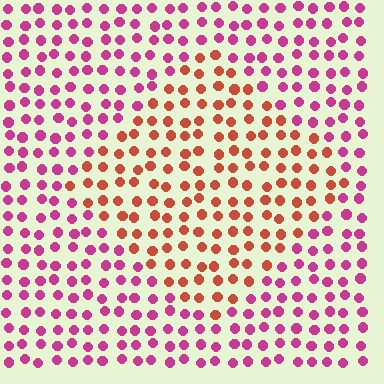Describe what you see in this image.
The image is filled with small magenta elements in a uniform arrangement. A diamond-shaped region is visible where the elements are tinted to a slightly different hue, forming a subtle color boundary.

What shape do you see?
I see a diamond.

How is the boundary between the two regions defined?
The boundary is defined purely by a slight shift in hue (about 46 degrees). Spacing, size, and orientation are identical on both sides.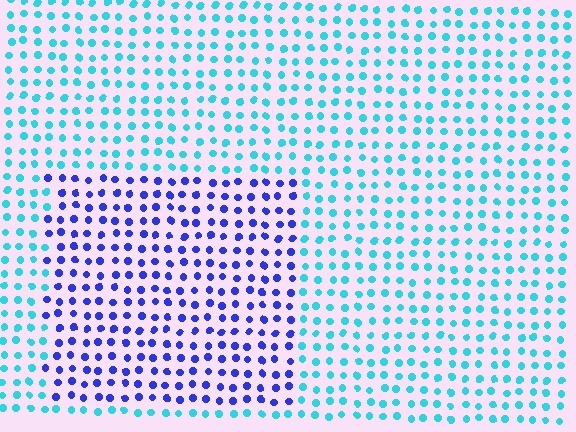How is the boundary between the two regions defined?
The boundary is defined purely by a slight shift in hue (about 53 degrees). Spacing, size, and orientation are identical on both sides.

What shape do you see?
I see a rectangle.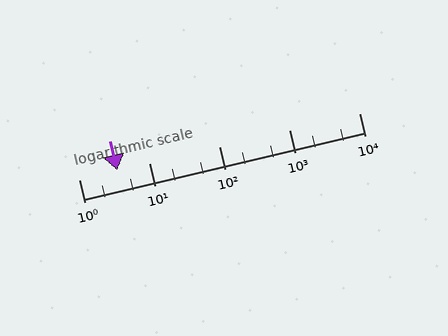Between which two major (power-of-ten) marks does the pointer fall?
The pointer is between 1 and 10.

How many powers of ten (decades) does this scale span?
The scale spans 4 decades, from 1 to 10000.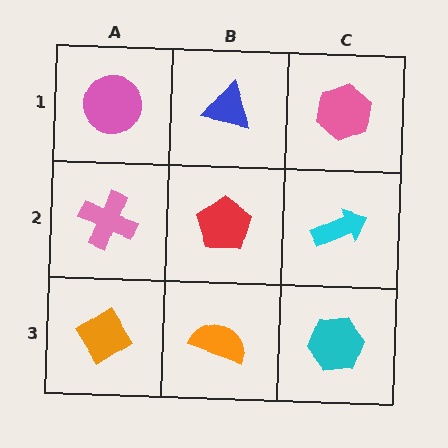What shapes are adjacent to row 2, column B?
A blue triangle (row 1, column B), an orange semicircle (row 3, column B), a pink cross (row 2, column A), a cyan arrow (row 2, column C).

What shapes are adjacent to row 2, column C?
A pink hexagon (row 1, column C), a cyan hexagon (row 3, column C), a red pentagon (row 2, column B).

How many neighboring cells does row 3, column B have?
3.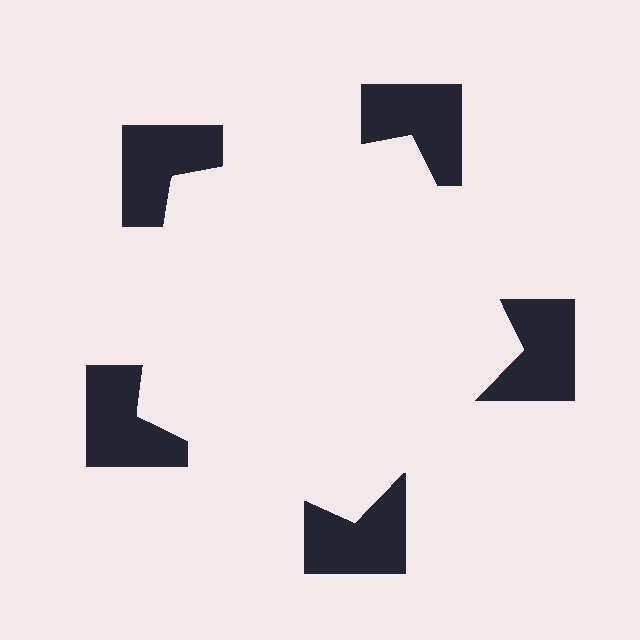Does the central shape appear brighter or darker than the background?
It typically appears slightly brighter than the background, even though no actual brightness change is drawn.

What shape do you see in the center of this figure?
An illusory pentagon — its edges are inferred from the aligned wedge cuts in the notched squares, not physically drawn.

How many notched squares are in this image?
There are 5 — one at each vertex of the illusory pentagon.